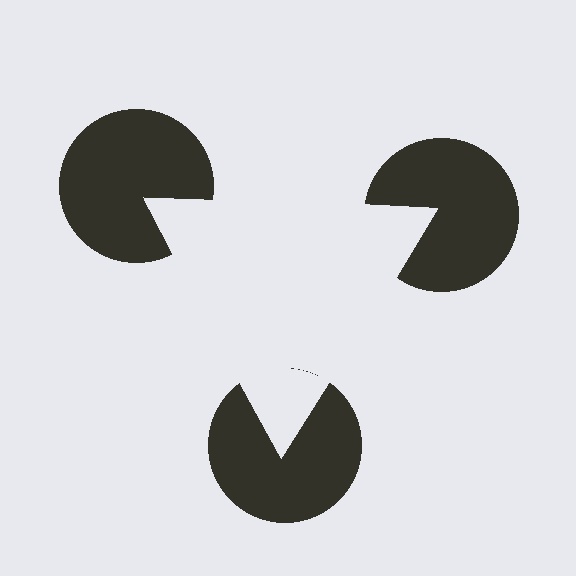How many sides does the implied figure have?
3 sides.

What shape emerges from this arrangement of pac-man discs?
An illusory triangle — its edges are inferred from the aligned wedge cuts in the pac-man discs, not physically drawn.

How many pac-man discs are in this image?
There are 3 — one at each vertex of the illusory triangle.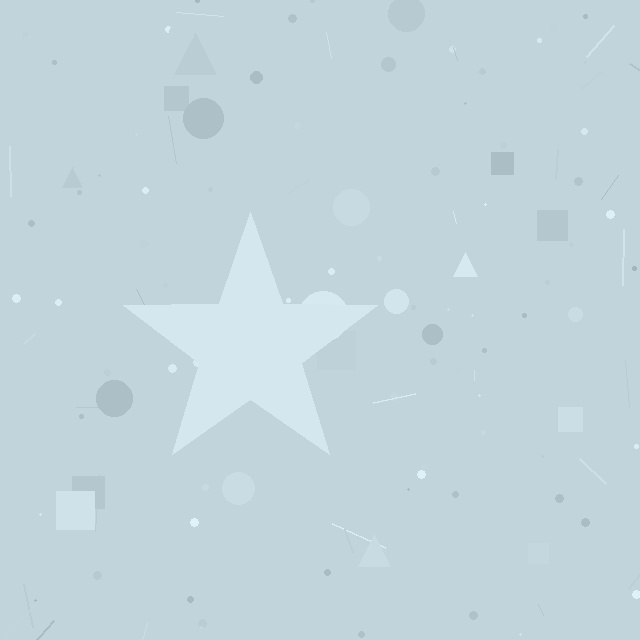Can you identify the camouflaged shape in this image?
The camouflaged shape is a star.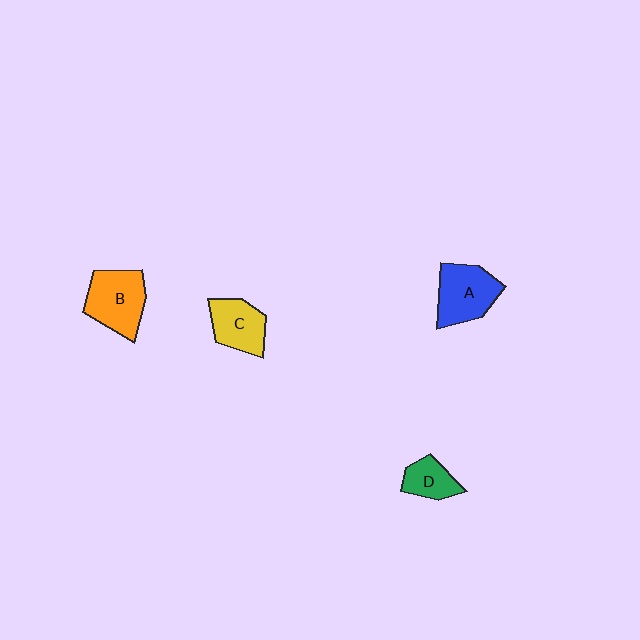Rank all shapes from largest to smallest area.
From largest to smallest: B (orange), A (blue), C (yellow), D (green).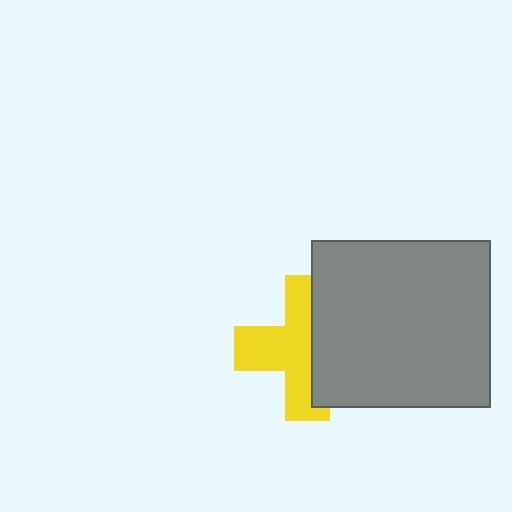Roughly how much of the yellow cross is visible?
About half of it is visible (roughly 58%).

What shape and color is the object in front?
The object in front is a gray rectangle.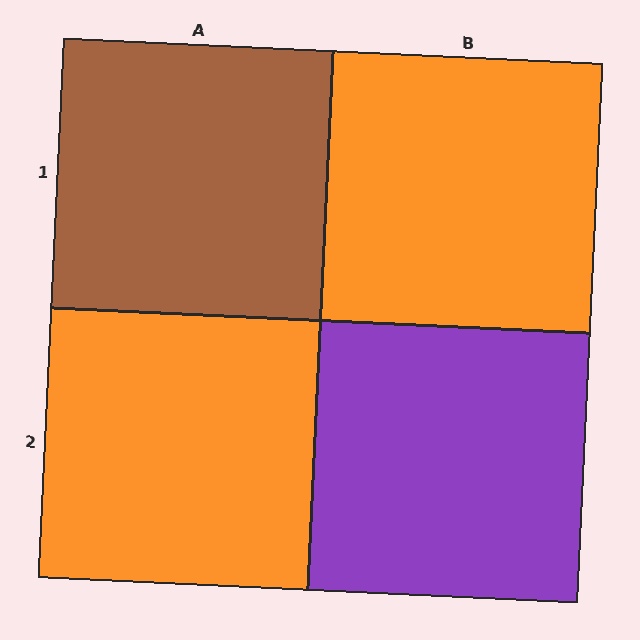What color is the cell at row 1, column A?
Brown.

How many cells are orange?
2 cells are orange.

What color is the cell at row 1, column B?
Orange.